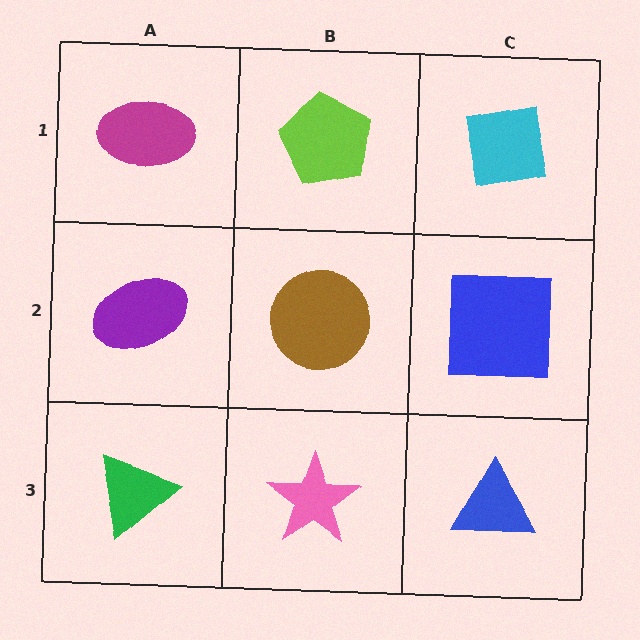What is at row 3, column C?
A blue triangle.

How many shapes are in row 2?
3 shapes.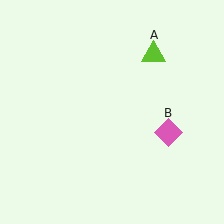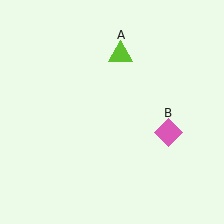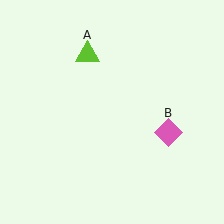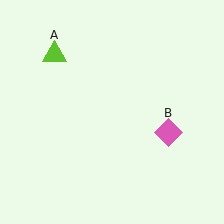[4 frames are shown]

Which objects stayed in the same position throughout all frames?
Pink diamond (object B) remained stationary.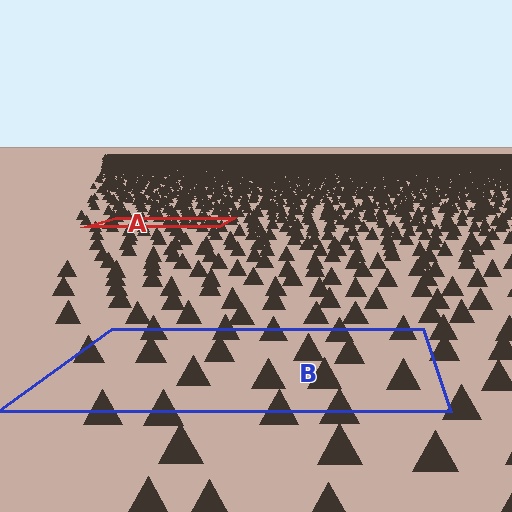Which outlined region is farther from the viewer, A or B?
Region A is farther from the viewer — the texture elements inside it appear smaller and more densely packed.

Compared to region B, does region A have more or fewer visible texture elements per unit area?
Region A has more texture elements per unit area — they are packed more densely because it is farther away.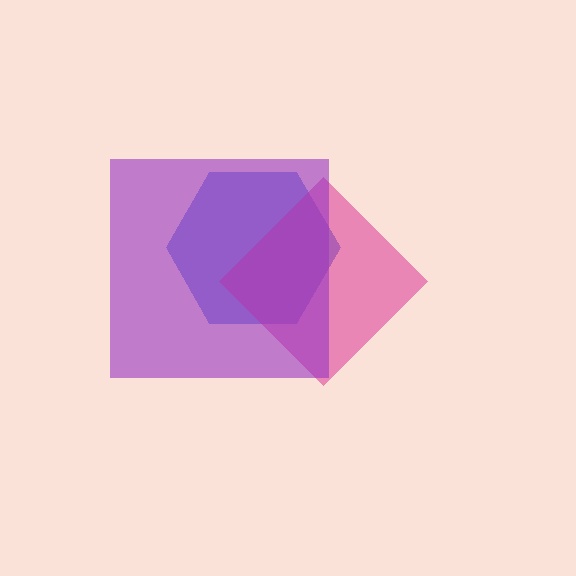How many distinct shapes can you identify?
There are 3 distinct shapes: a blue hexagon, a magenta diamond, a purple square.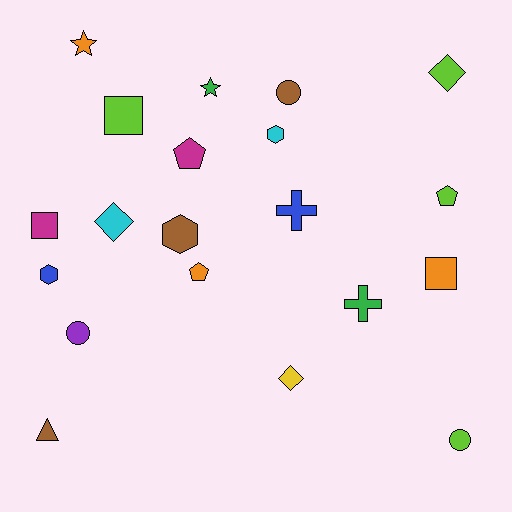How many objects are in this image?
There are 20 objects.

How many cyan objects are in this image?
There are 2 cyan objects.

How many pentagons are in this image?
There are 3 pentagons.